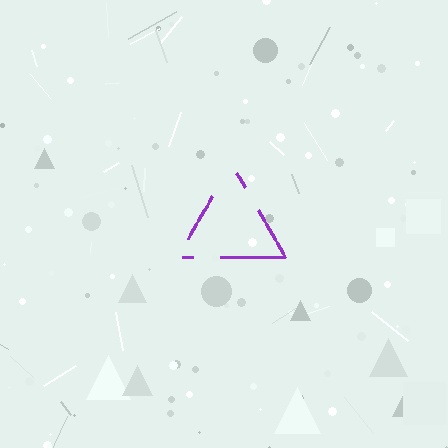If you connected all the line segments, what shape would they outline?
They would outline a triangle.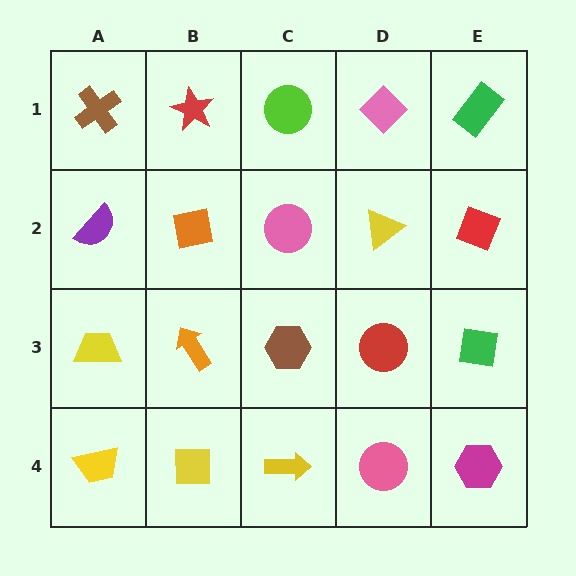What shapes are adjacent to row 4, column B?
An orange arrow (row 3, column B), a yellow trapezoid (row 4, column A), a yellow arrow (row 4, column C).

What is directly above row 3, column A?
A purple semicircle.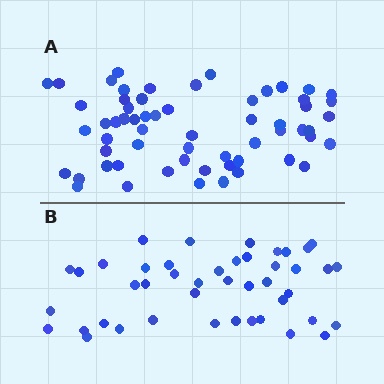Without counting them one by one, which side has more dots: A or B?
Region A (the top region) has more dots.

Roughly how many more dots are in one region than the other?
Region A has approximately 15 more dots than region B.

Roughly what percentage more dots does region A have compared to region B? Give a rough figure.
About 35% more.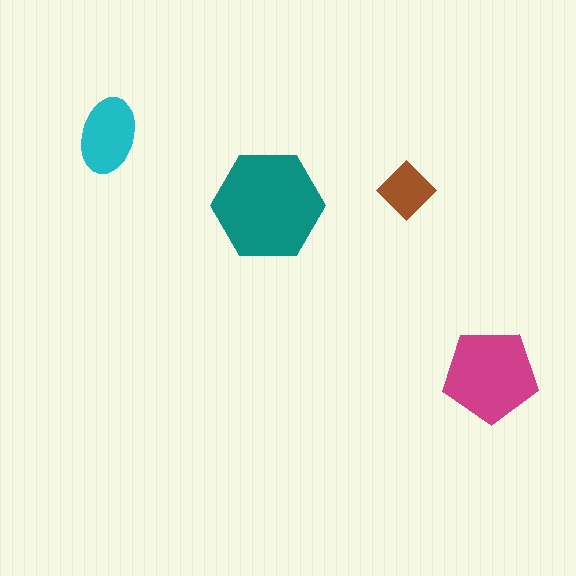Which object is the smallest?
The brown diamond.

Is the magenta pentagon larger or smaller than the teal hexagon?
Smaller.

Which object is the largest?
The teal hexagon.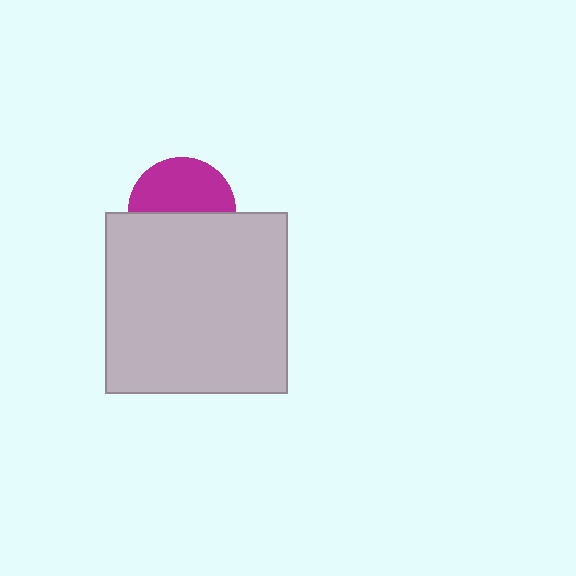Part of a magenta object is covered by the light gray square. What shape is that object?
It is a circle.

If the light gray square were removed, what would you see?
You would see the complete magenta circle.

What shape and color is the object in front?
The object in front is a light gray square.